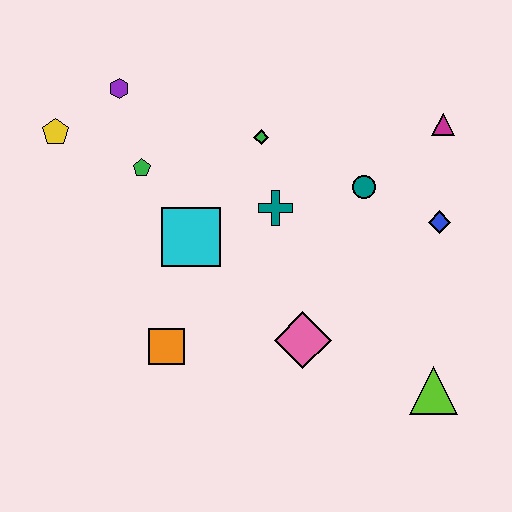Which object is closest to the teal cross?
The green diamond is closest to the teal cross.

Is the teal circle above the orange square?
Yes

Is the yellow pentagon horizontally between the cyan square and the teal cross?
No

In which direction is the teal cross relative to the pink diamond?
The teal cross is above the pink diamond.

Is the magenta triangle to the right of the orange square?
Yes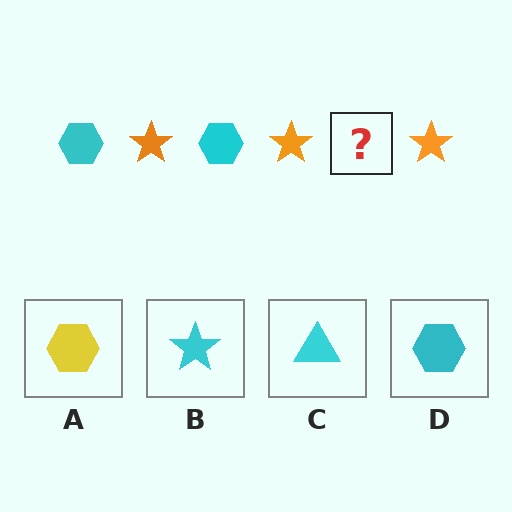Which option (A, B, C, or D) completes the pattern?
D.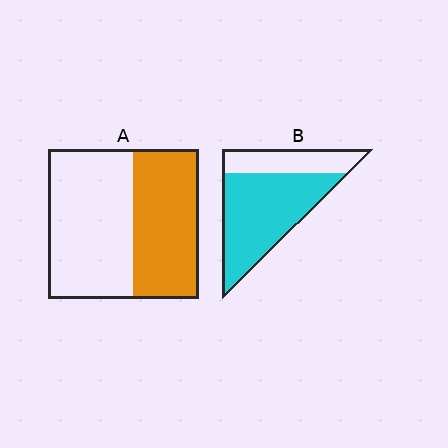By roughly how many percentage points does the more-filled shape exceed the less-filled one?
By roughly 25 percentage points (B over A).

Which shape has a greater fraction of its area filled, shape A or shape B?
Shape B.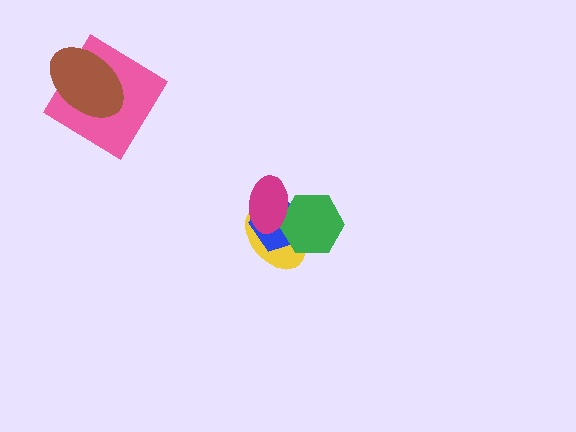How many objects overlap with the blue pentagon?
3 objects overlap with the blue pentagon.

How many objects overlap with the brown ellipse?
1 object overlaps with the brown ellipse.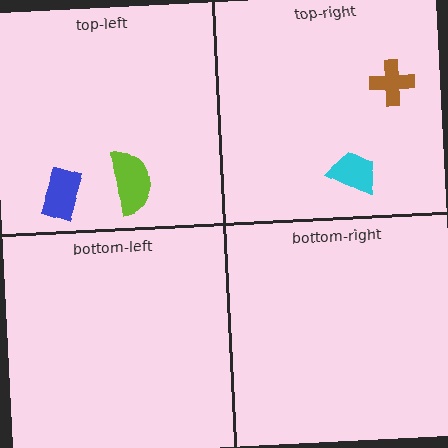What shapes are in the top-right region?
The brown cross, the cyan trapezoid.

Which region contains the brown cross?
The top-right region.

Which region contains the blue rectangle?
The top-left region.